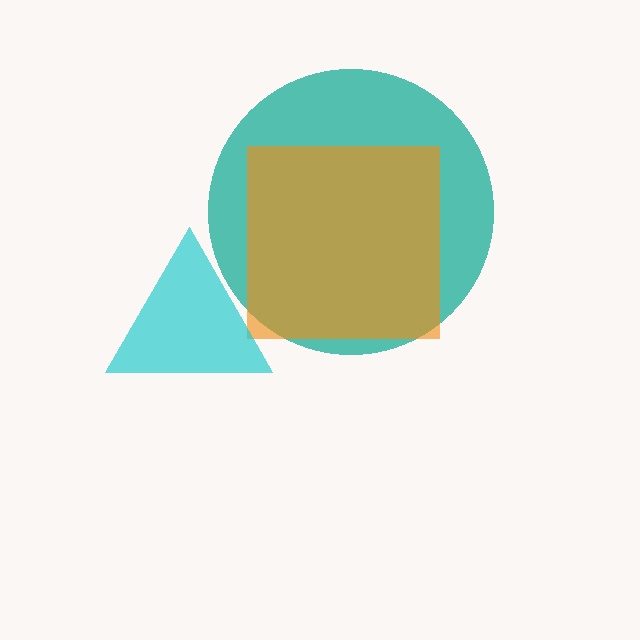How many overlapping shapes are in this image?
There are 3 overlapping shapes in the image.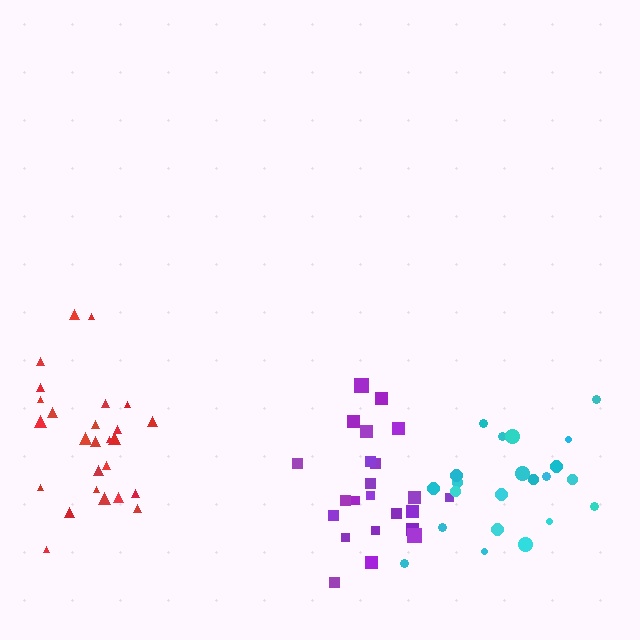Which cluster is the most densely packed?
Red.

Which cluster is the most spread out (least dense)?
Cyan.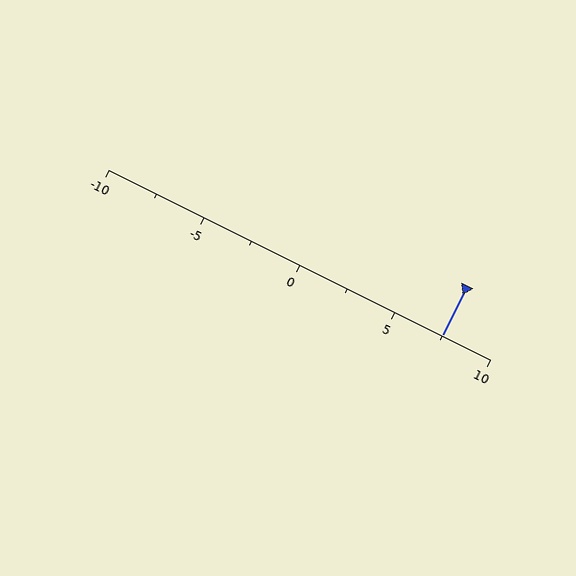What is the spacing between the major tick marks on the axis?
The major ticks are spaced 5 apart.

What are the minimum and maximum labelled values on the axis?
The axis runs from -10 to 10.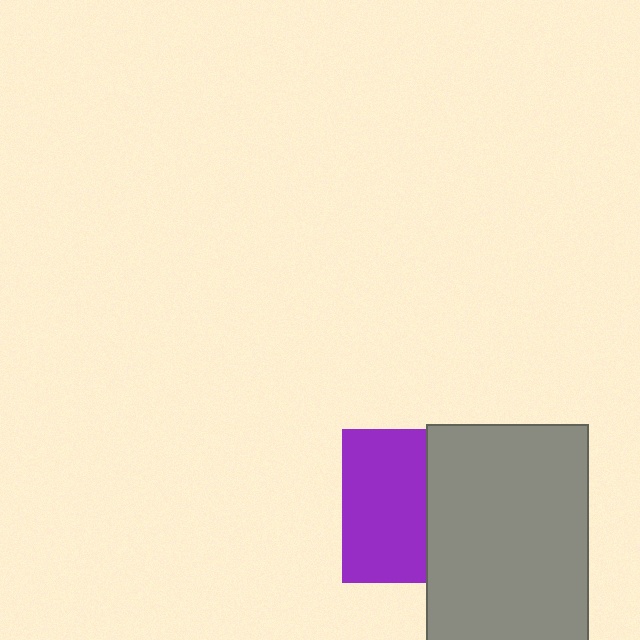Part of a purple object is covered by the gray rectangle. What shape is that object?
It is a square.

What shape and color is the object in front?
The object in front is a gray rectangle.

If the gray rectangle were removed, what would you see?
You would see the complete purple square.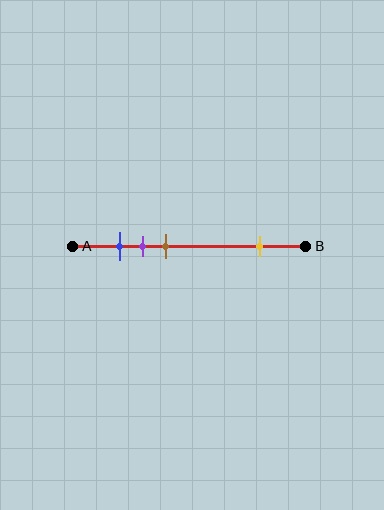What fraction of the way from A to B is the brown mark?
The brown mark is approximately 40% (0.4) of the way from A to B.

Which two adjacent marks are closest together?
The blue and purple marks are the closest adjacent pair.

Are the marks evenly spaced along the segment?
No, the marks are not evenly spaced.